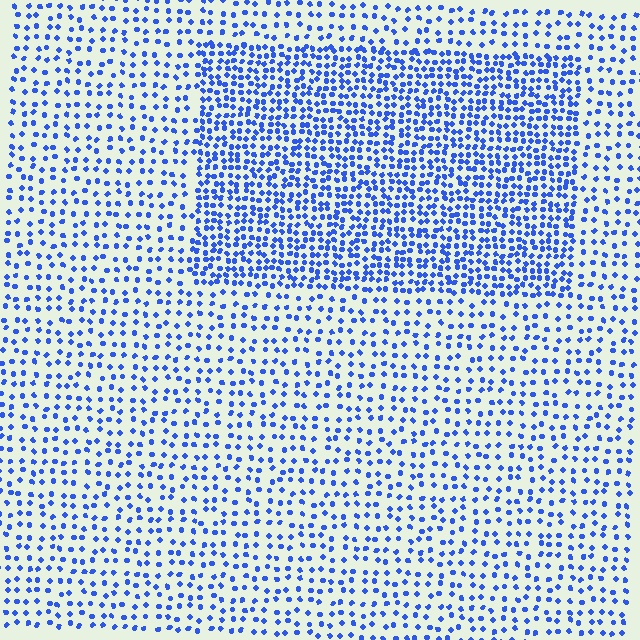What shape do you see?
I see a rectangle.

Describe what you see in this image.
The image contains small blue elements arranged at two different densities. A rectangle-shaped region is visible where the elements are more densely packed than the surrounding area.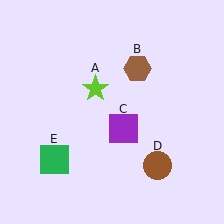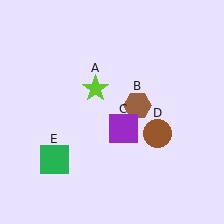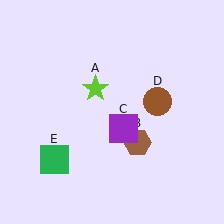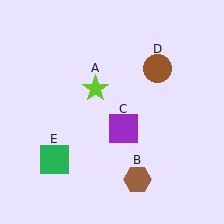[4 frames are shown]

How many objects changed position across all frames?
2 objects changed position: brown hexagon (object B), brown circle (object D).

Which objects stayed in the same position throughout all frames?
Lime star (object A) and purple square (object C) and green square (object E) remained stationary.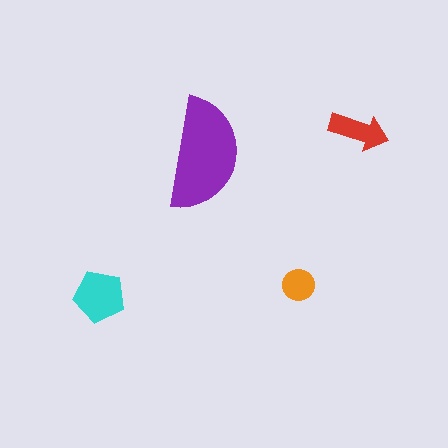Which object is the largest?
The purple semicircle.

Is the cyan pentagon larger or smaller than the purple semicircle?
Smaller.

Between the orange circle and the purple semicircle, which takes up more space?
The purple semicircle.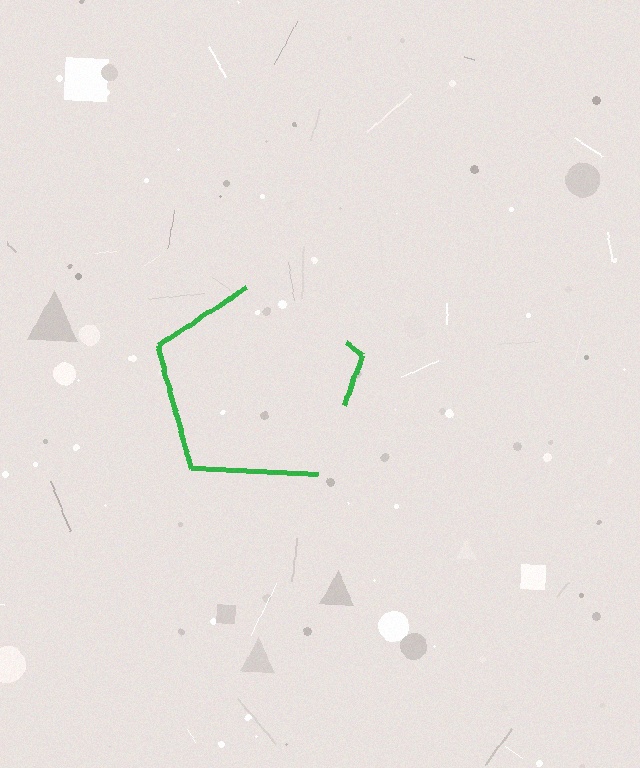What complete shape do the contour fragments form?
The contour fragments form a pentagon.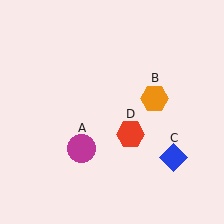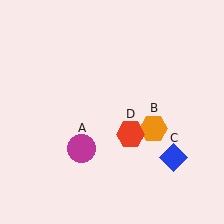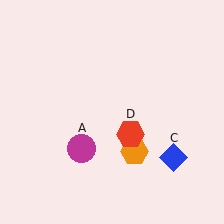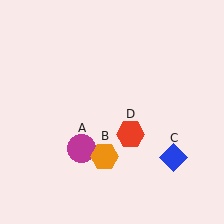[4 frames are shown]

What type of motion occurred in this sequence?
The orange hexagon (object B) rotated clockwise around the center of the scene.